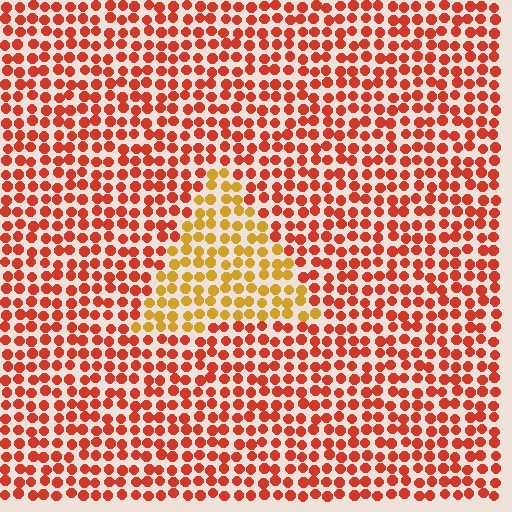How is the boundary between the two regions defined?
The boundary is defined purely by a slight shift in hue (about 38 degrees). Spacing, size, and orientation are identical on both sides.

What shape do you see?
I see a triangle.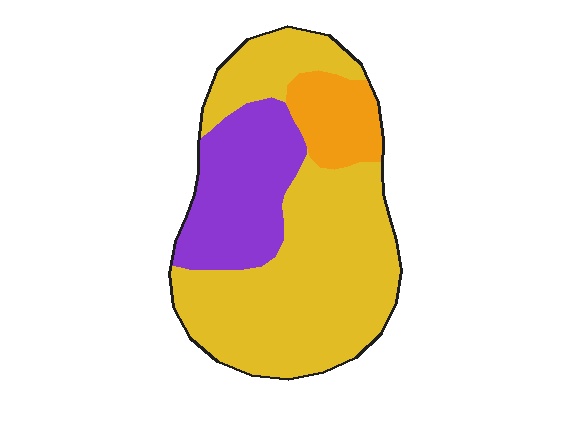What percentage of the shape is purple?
Purple takes up between a sixth and a third of the shape.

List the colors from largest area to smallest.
From largest to smallest: yellow, purple, orange.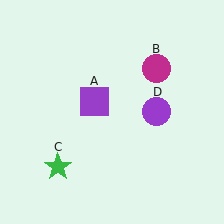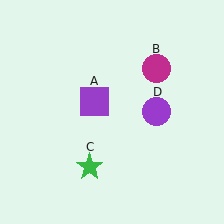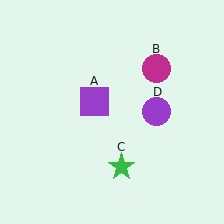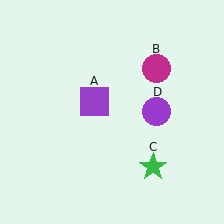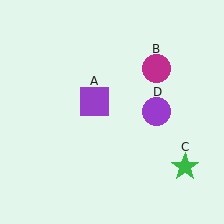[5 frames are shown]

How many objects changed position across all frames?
1 object changed position: green star (object C).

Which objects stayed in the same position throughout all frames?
Purple square (object A) and magenta circle (object B) and purple circle (object D) remained stationary.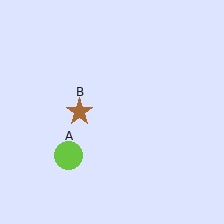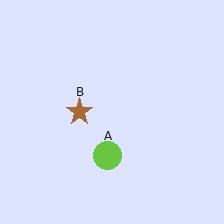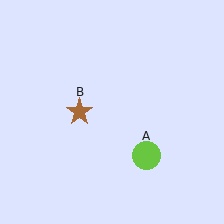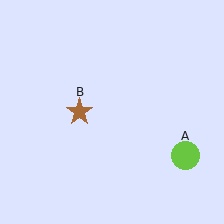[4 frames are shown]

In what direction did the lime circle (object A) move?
The lime circle (object A) moved right.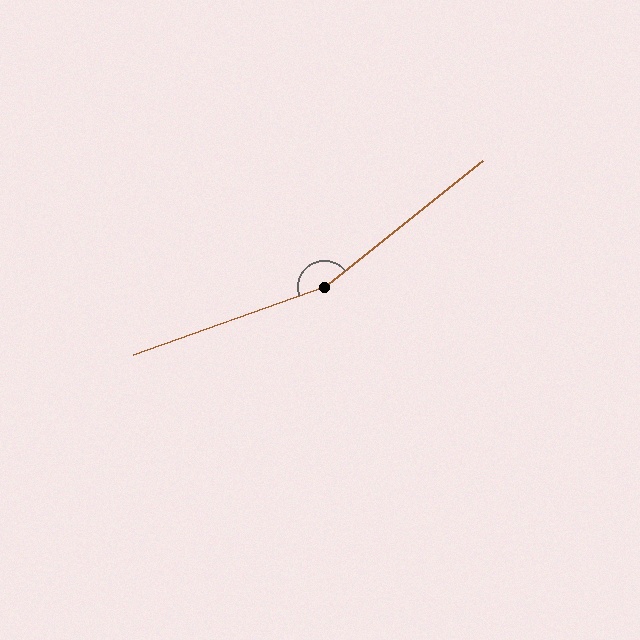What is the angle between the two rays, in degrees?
Approximately 161 degrees.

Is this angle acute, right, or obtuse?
It is obtuse.